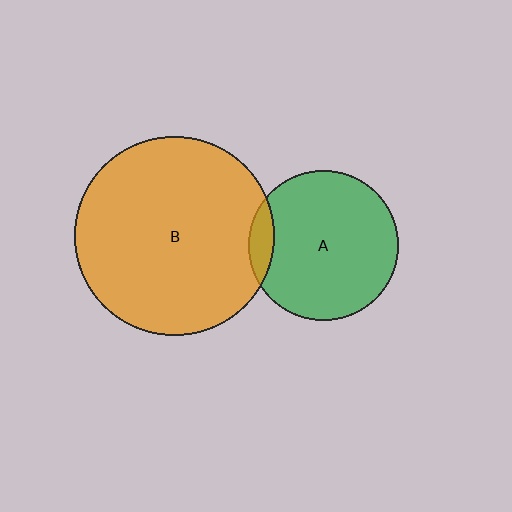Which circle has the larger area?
Circle B (orange).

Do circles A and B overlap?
Yes.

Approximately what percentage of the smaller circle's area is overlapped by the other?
Approximately 10%.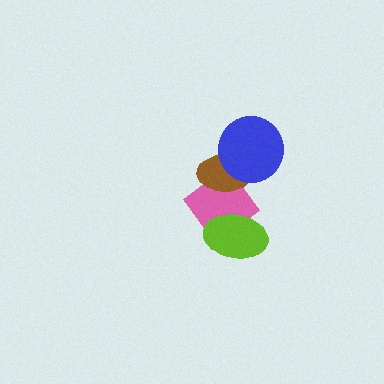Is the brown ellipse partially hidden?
Yes, it is partially covered by another shape.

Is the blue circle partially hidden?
No, no other shape covers it.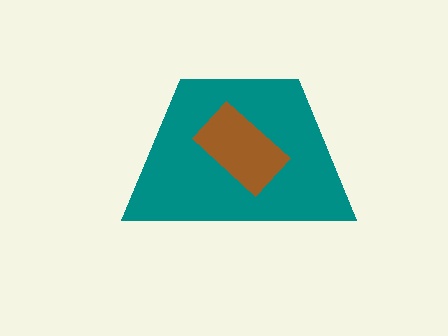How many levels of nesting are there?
2.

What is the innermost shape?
The brown rectangle.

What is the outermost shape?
The teal trapezoid.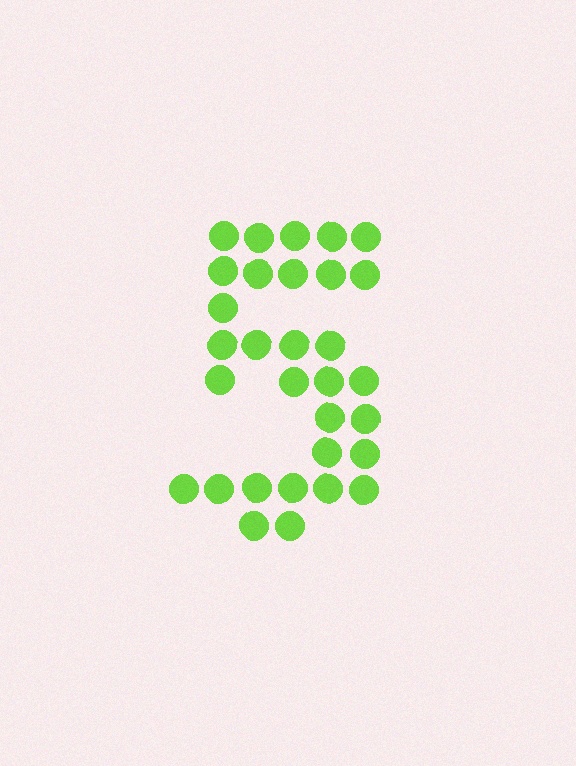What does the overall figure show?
The overall figure shows the digit 5.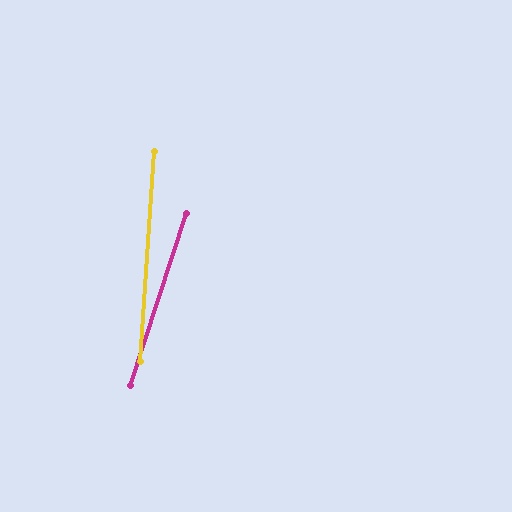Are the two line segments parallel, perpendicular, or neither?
Neither parallel nor perpendicular — they differ by about 14°.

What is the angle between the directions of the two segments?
Approximately 14 degrees.